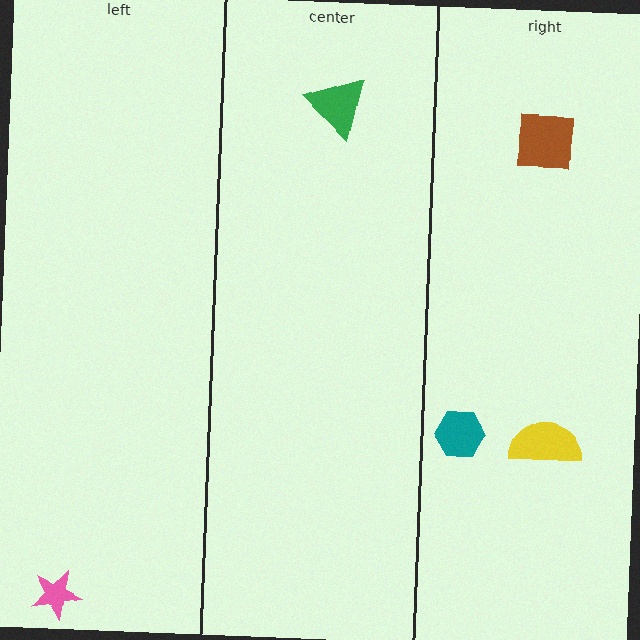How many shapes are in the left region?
1.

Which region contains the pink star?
The left region.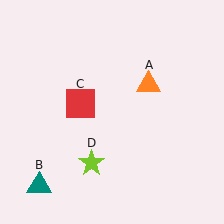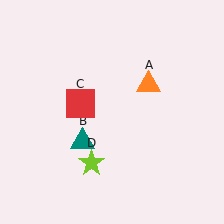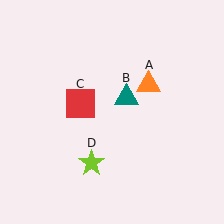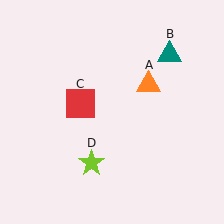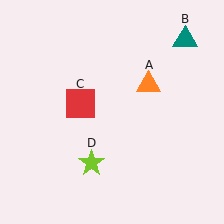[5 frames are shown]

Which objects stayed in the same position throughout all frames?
Orange triangle (object A) and red square (object C) and lime star (object D) remained stationary.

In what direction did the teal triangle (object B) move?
The teal triangle (object B) moved up and to the right.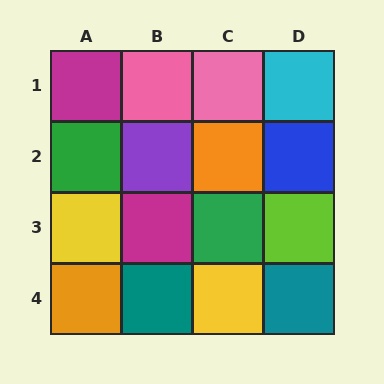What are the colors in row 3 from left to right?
Yellow, magenta, green, lime.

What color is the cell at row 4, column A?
Orange.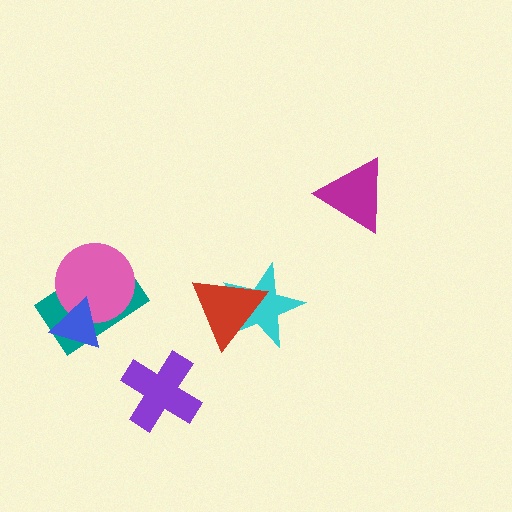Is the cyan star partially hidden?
Yes, it is partially covered by another shape.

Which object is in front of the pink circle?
The blue triangle is in front of the pink circle.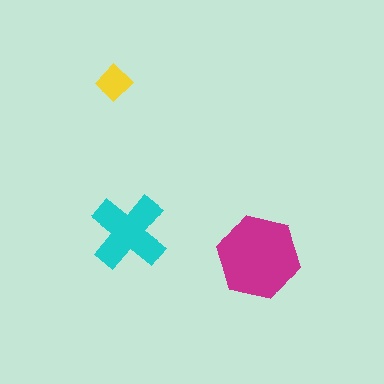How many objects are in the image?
There are 3 objects in the image.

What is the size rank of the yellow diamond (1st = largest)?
3rd.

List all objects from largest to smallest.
The magenta hexagon, the cyan cross, the yellow diamond.